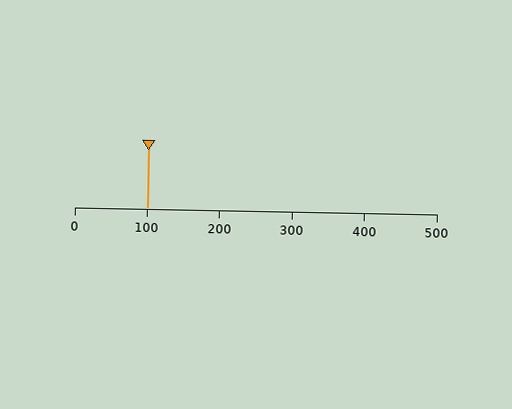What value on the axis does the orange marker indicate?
The marker indicates approximately 100.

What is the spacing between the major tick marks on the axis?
The major ticks are spaced 100 apart.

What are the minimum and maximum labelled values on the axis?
The axis runs from 0 to 500.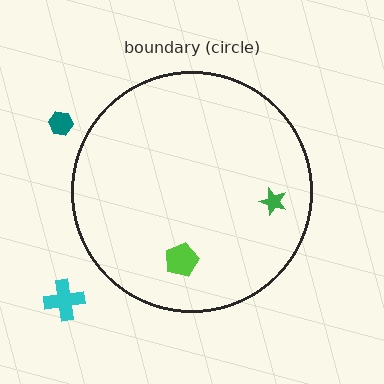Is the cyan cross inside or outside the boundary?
Outside.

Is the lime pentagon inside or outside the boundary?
Inside.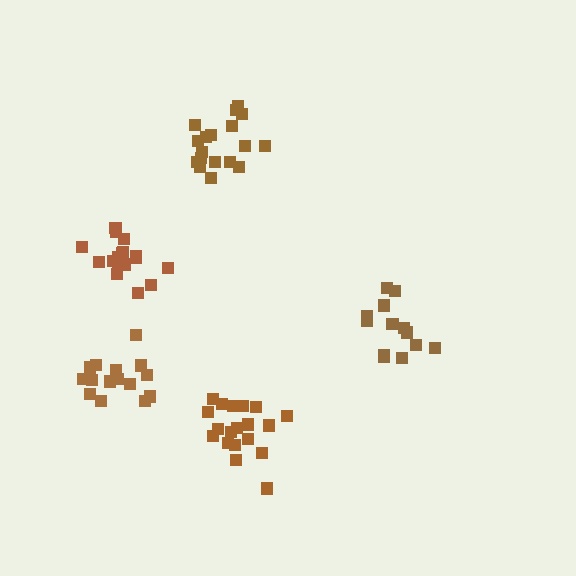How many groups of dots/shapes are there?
There are 5 groups.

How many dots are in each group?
Group 1: 16 dots, Group 2: 18 dots, Group 3: 14 dots, Group 4: 17 dots, Group 5: 19 dots (84 total).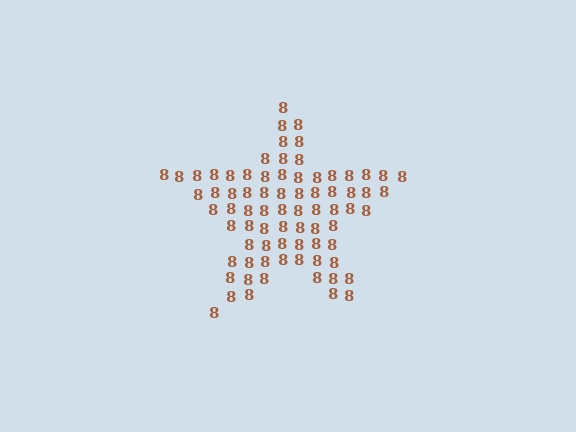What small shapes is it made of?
It is made of small digit 8's.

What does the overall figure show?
The overall figure shows a star.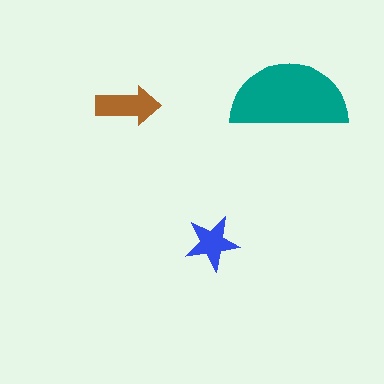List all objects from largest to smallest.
The teal semicircle, the brown arrow, the blue star.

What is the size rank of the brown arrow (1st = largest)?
2nd.